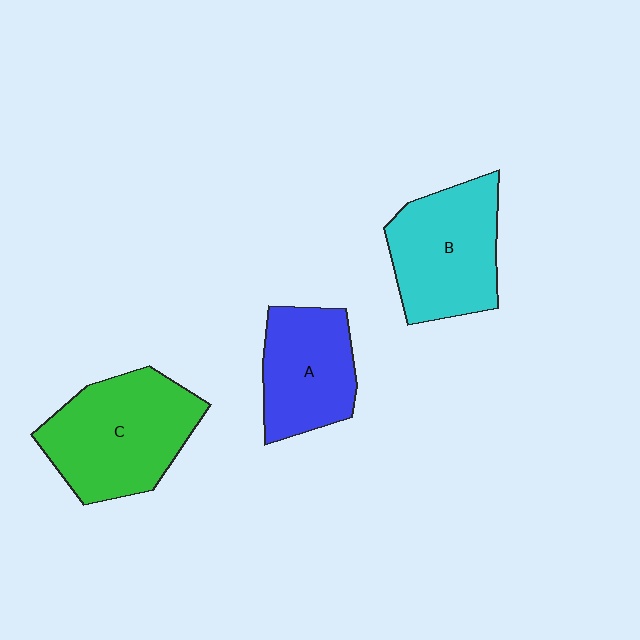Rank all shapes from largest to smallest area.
From largest to smallest: C (green), B (cyan), A (blue).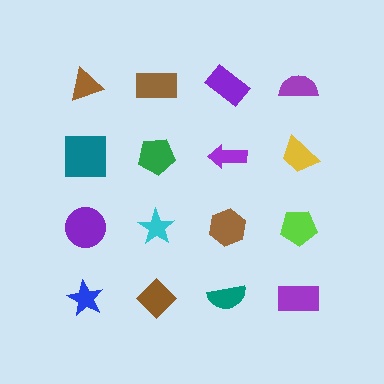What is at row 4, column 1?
A blue star.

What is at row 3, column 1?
A purple circle.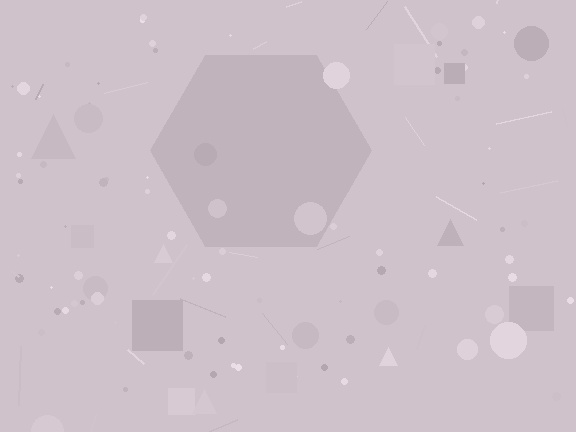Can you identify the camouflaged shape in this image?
The camouflaged shape is a hexagon.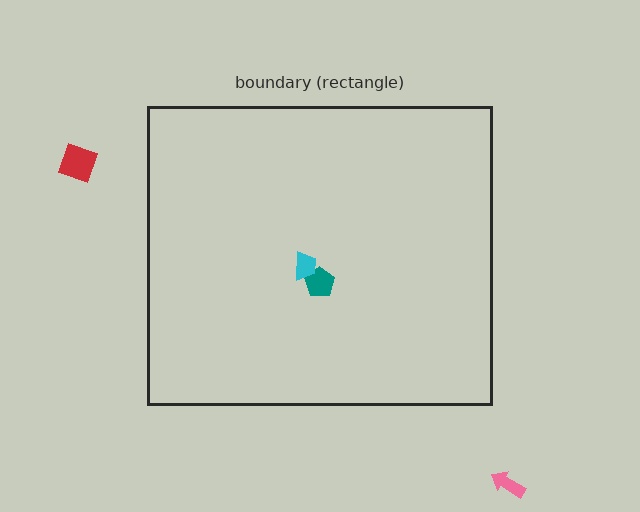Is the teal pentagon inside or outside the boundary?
Inside.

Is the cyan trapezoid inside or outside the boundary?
Inside.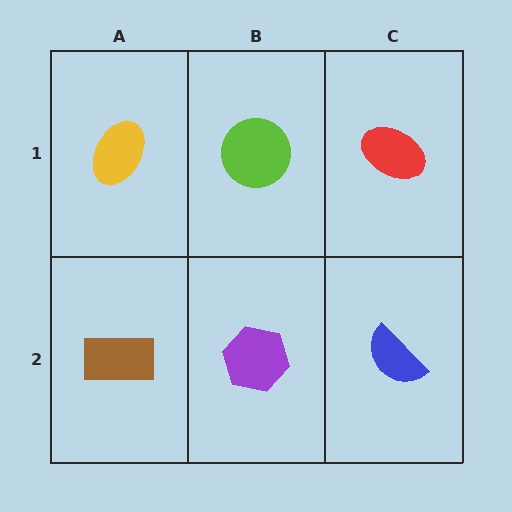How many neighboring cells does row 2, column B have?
3.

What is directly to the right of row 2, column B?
A blue semicircle.